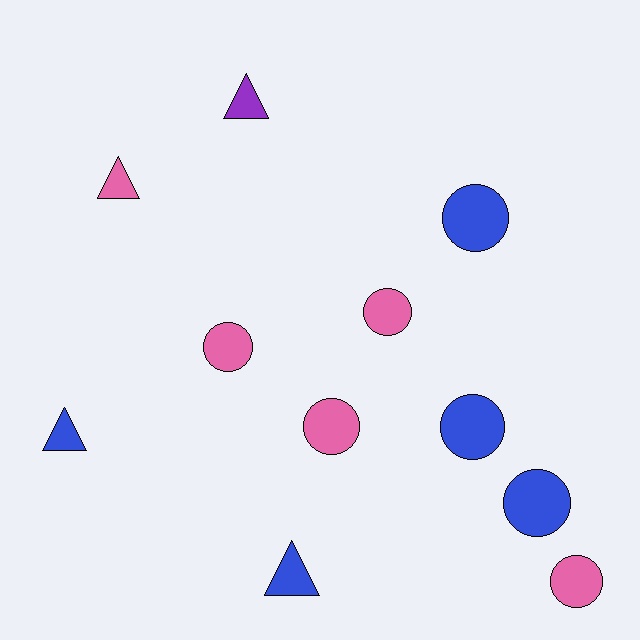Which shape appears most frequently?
Circle, with 7 objects.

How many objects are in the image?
There are 11 objects.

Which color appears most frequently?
Pink, with 5 objects.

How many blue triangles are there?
There are 2 blue triangles.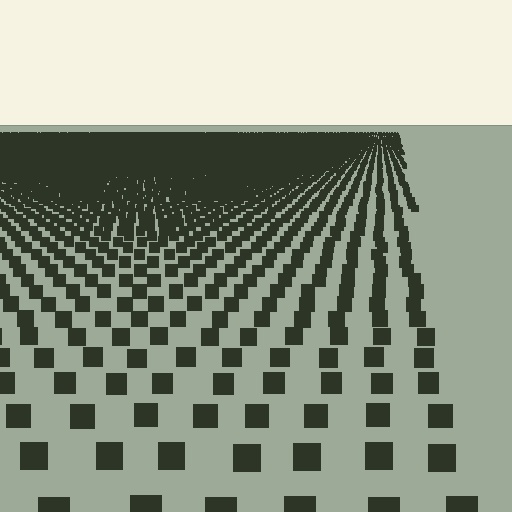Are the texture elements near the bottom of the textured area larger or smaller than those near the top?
Larger. Near the bottom, elements are closer to the viewer and appear at a bigger on-screen size.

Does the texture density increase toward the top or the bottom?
Density increases toward the top.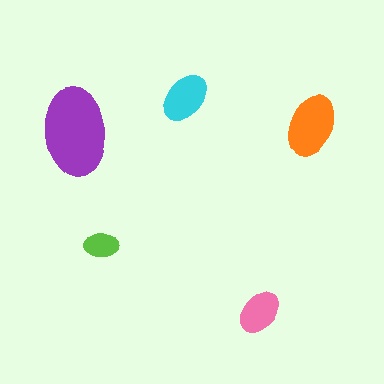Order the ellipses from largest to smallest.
the purple one, the orange one, the cyan one, the pink one, the lime one.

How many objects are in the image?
There are 5 objects in the image.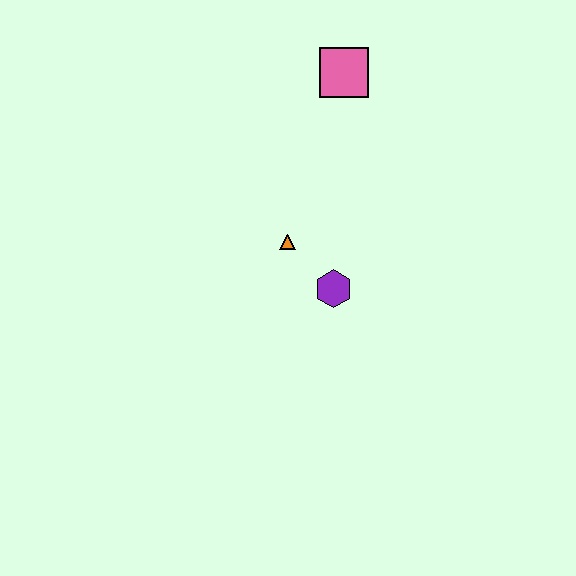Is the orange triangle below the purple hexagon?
No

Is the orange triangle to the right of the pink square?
No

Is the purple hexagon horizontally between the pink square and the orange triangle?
Yes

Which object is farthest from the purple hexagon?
The pink square is farthest from the purple hexagon.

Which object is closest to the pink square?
The orange triangle is closest to the pink square.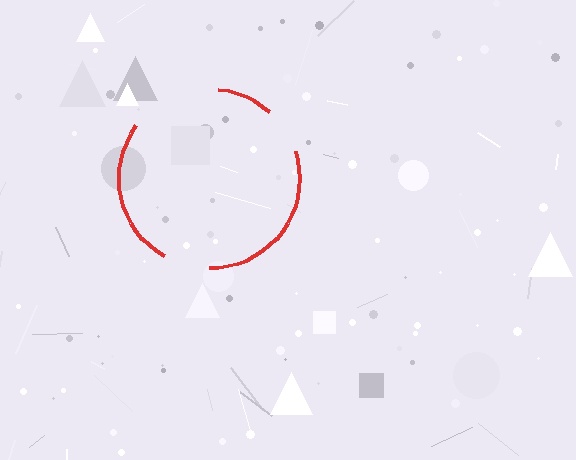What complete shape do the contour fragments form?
The contour fragments form a circle.